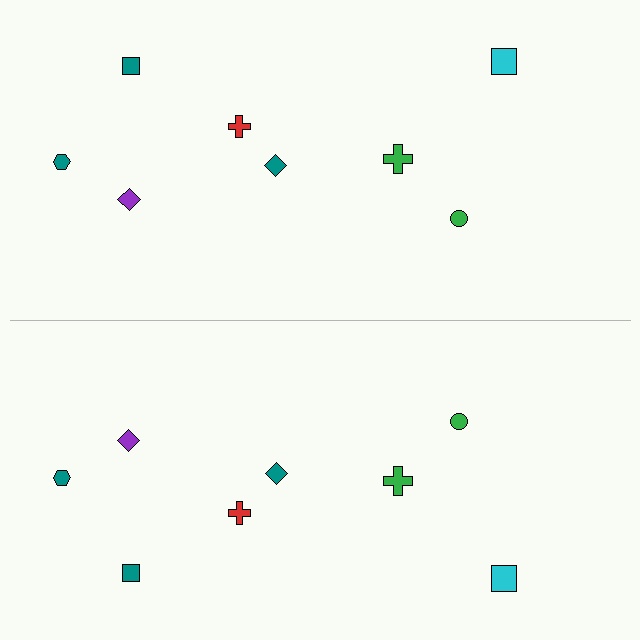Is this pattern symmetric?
Yes, this pattern has bilateral (reflection) symmetry.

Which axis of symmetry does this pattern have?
The pattern has a horizontal axis of symmetry running through the center of the image.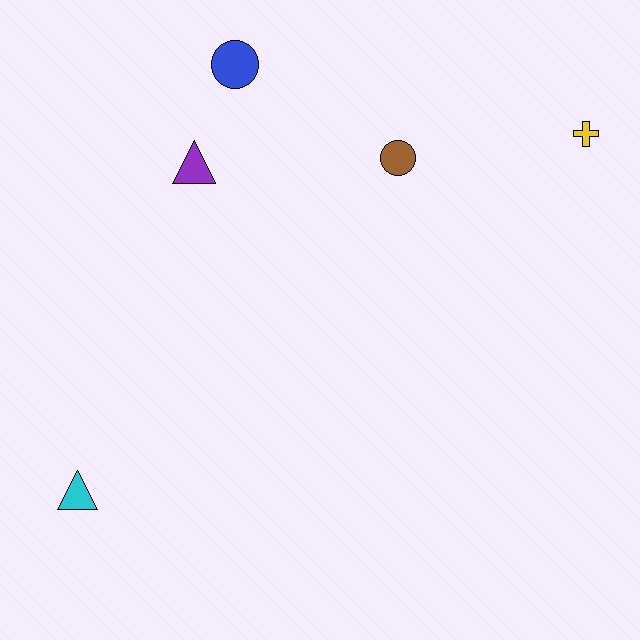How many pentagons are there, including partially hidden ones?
There are no pentagons.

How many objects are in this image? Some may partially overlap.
There are 5 objects.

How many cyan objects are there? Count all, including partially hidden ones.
There is 1 cyan object.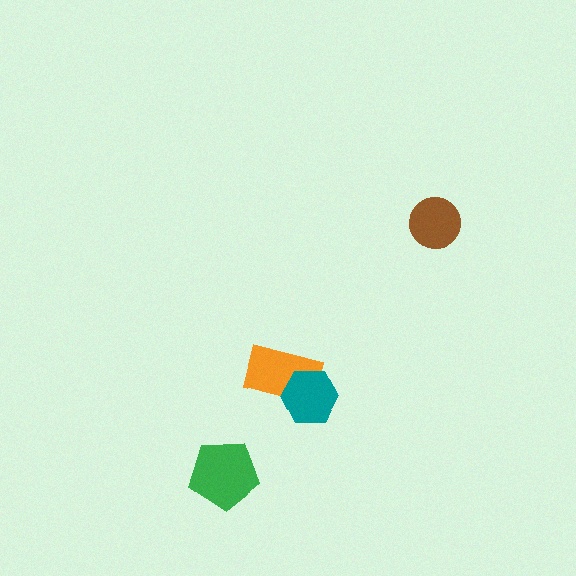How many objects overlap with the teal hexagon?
1 object overlaps with the teal hexagon.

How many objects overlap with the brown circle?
0 objects overlap with the brown circle.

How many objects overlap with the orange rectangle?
1 object overlaps with the orange rectangle.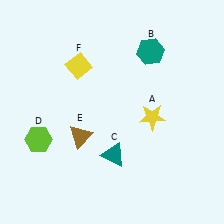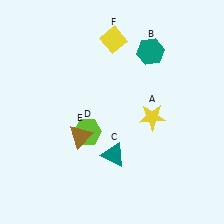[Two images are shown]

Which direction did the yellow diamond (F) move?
The yellow diamond (F) moved right.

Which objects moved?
The objects that moved are: the lime hexagon (D), the yellow diamond (F).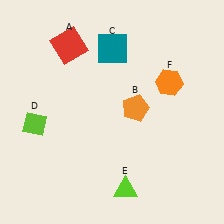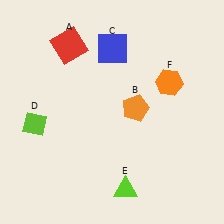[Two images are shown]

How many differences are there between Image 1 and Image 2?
There is 1 difference between the two images.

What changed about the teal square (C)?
In Image 1, C is teal. In Image 2, it changed to blue.